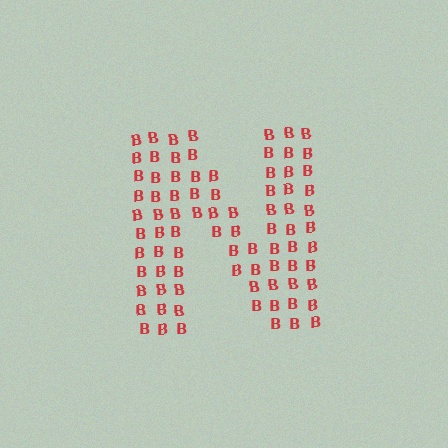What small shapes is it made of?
It is made of small letter B's.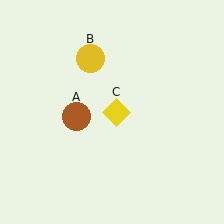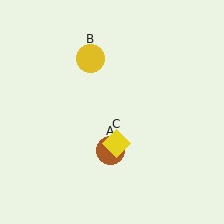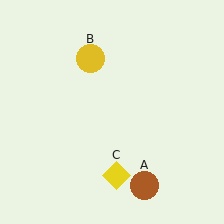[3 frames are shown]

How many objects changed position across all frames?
2 objects changed position: brown circle (object A), yellow diamond (object C).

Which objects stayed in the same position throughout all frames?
Yellow circle (object B) remained stationary.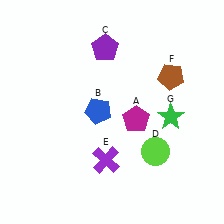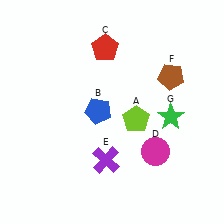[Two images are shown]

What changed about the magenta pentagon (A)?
In Image 1, A is magenta. In Image 2, it changed to lime.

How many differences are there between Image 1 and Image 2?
There are 3 differences between the two images.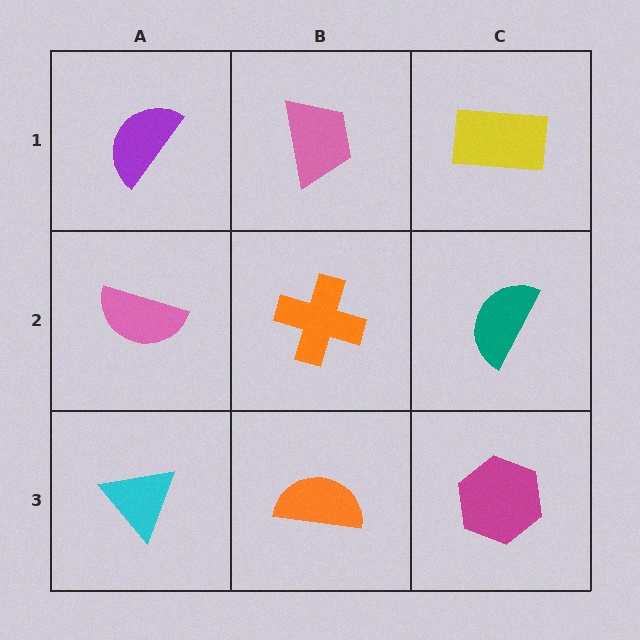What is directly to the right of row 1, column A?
A pink trapezoid.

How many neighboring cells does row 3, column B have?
3.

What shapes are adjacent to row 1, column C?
A teal semicircle (row 2, column C), a pink trapezoid (row 1, column B).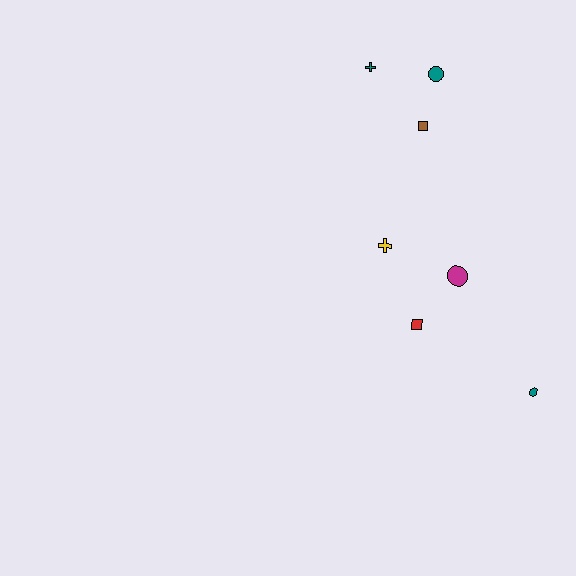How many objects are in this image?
There are 7 objects.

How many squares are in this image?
There are 2 squares.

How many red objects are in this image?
There is 1 red object.